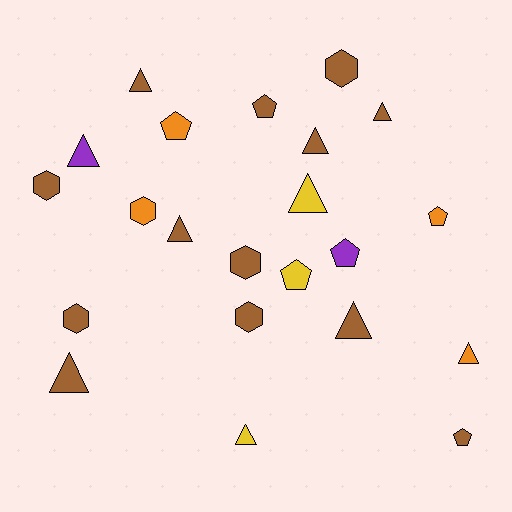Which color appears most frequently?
Brown, with 13 objects.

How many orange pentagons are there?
There are 2 orange pentagons.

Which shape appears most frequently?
Triangle, with 10 objects.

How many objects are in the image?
There are 22 objects.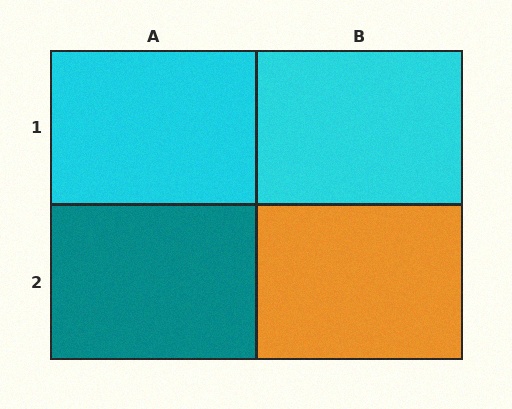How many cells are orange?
1 cell is orange.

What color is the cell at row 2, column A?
Teal.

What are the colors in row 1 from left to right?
Cyan, cyan.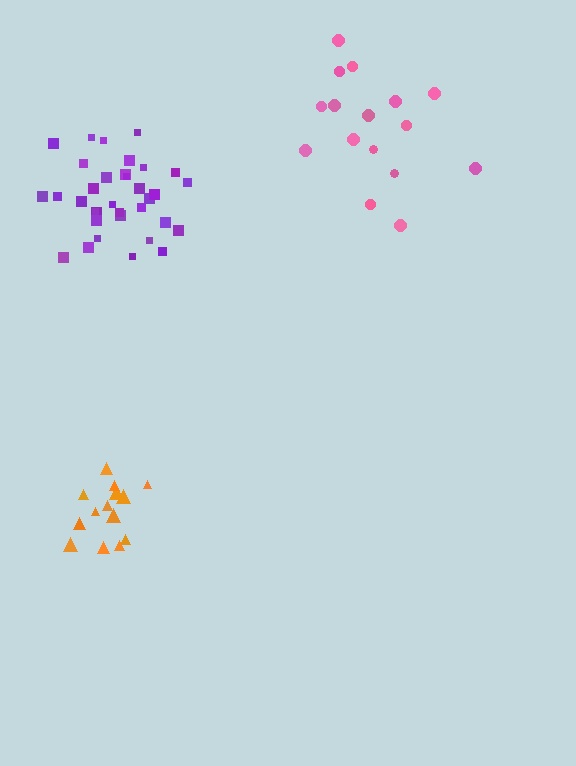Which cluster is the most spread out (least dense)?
Pink.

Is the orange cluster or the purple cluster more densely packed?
Orange.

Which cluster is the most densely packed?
Orange.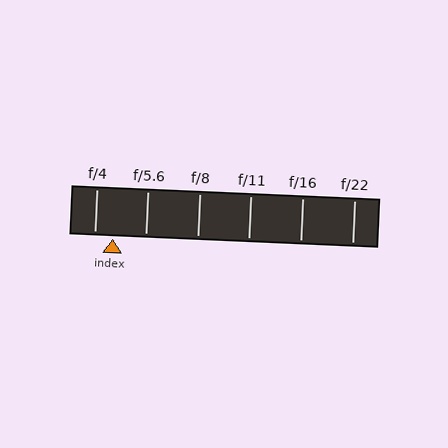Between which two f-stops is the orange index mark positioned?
The index mark is between f/4 and f/5.6.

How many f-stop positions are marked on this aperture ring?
There are 6 f-stop positions marked.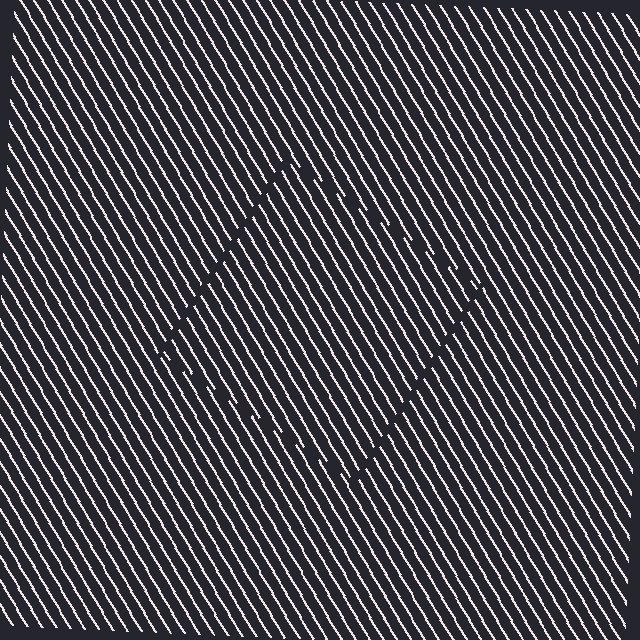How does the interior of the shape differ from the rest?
The interior of the shape contains the same grating, shifted by half a period — the contour is defined by the phase discontinuity where line-ends from the inner and outer gratings abut.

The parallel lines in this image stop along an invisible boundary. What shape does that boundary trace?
An illusory square. The interior of the shape contains the same grating, shifted by half a period — the contour is defined by the phase discontinuity where line-ends from the inner and outer gratings abut.